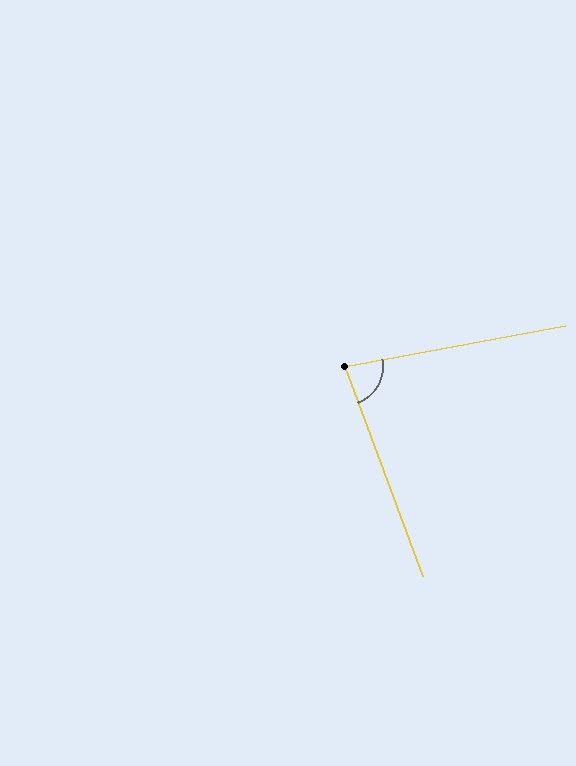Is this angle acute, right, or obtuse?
It is acute.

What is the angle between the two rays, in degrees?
Approximately 80 degrees.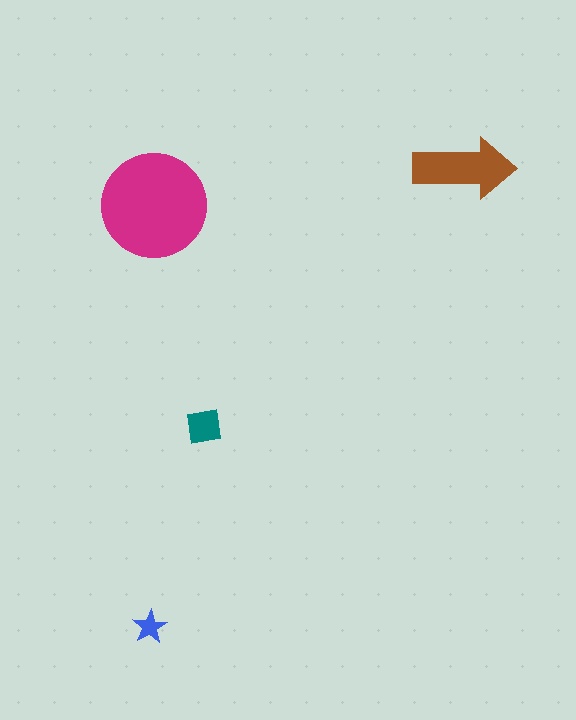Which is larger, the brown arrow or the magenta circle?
The magenta circle.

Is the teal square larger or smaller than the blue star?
Larger.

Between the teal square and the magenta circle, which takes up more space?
The magenta circle.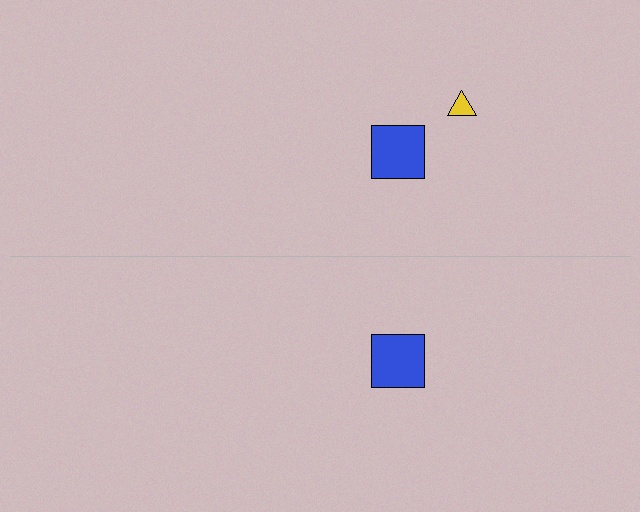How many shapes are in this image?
There are 3 shapes in this image.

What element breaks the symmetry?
A yellow triangle is missing from the bottom side.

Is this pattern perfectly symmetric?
No, the pattern is not perfectly symmetric. A yellow triangle is missing from the bottom side.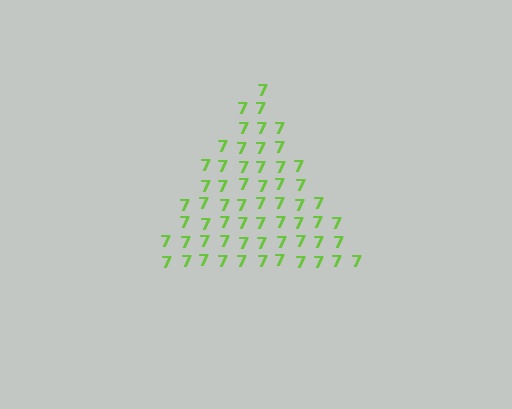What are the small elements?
The small elements are digit 7's.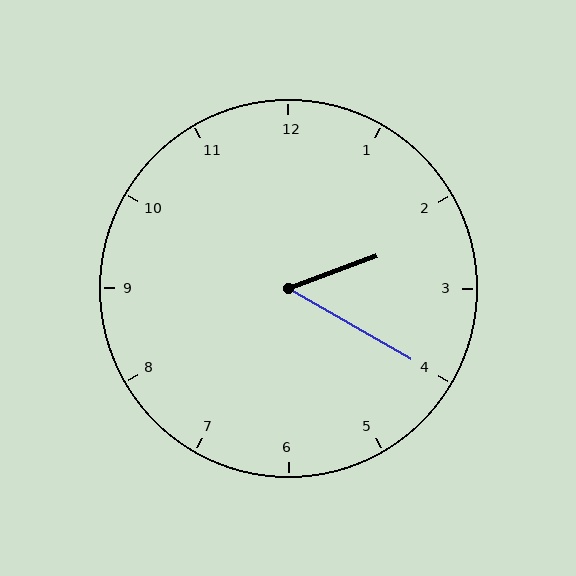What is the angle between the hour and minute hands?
Approximately 50 degrees.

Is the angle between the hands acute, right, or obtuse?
It is acute.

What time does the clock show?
2:20.